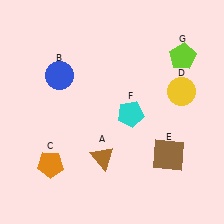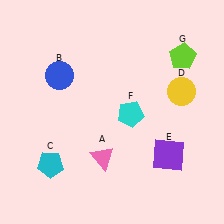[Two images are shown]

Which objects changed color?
A changed from brown to pink. C changed from orange to cyan. E changed from brown to purple.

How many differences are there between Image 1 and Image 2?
There are 3 differences between the two images.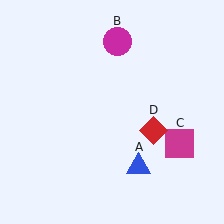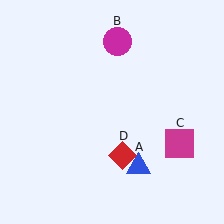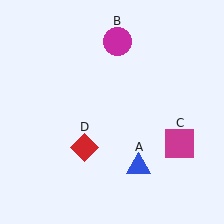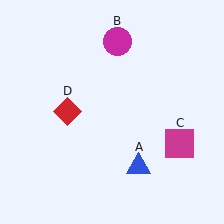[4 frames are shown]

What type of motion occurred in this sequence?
The red diamond (object D) rotated clockwise around the center of the scene.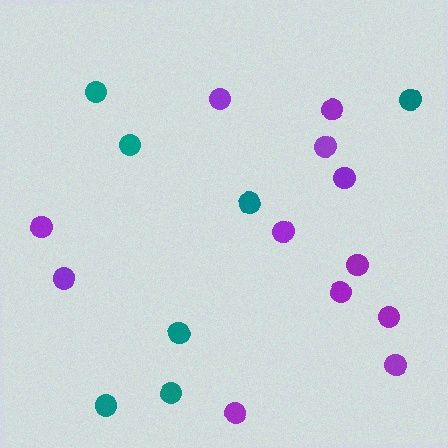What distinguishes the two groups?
There are 2 groups: one group of teal circles (7) and one group of purple circles (12).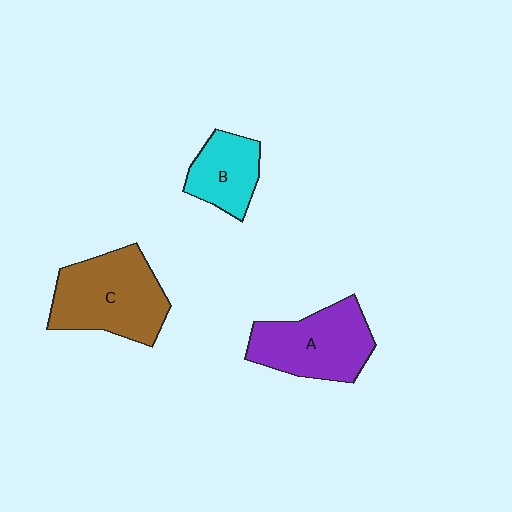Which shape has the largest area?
Shape C (brown).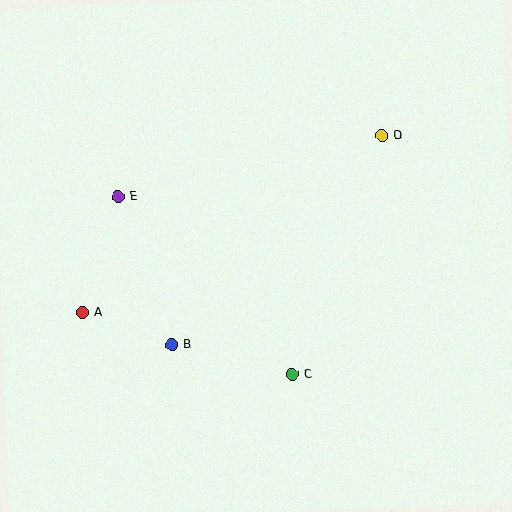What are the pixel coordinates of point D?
Point D is at (382, 136).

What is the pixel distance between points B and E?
The distance between B and E is 158 pixels.